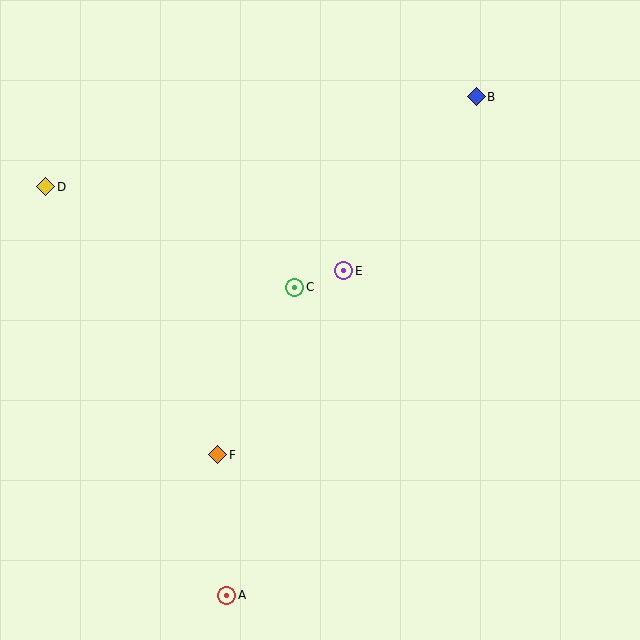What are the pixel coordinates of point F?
Point F is at (218, 455).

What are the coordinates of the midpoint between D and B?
The midpoint between D and B is at (261, 142).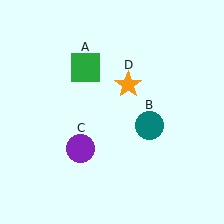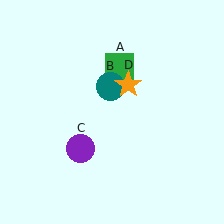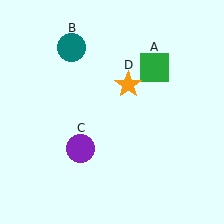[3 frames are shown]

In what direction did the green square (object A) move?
The green square (object A) moved right.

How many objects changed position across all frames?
2 objects changed position: green square (object A), teal circle (object B).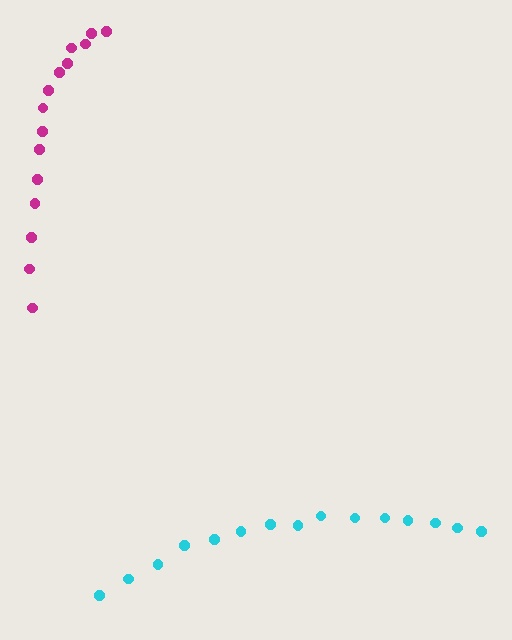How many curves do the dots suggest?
There are 2 distinct paths.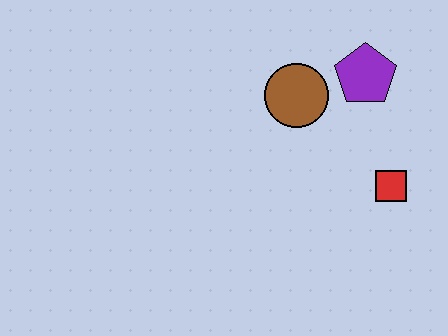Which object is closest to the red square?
The purple pentagon is closest to the red square.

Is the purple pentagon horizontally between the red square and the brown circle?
Yes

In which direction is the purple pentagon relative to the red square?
The purple pentagon is above the red square.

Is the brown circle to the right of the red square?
No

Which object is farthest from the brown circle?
The red square is farthest from the brown circle.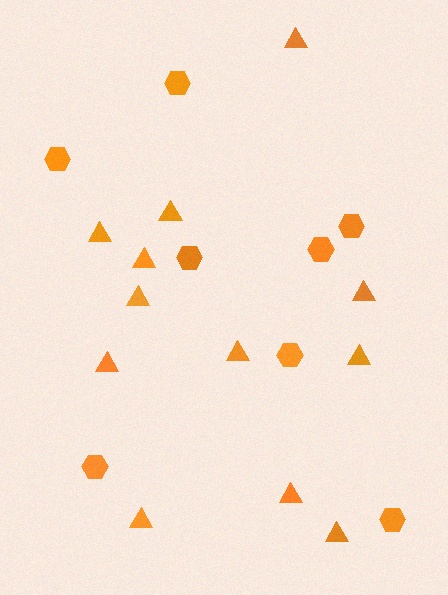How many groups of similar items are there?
There are 2 groups: one group of hexagons (8) and one group of triangles (12).